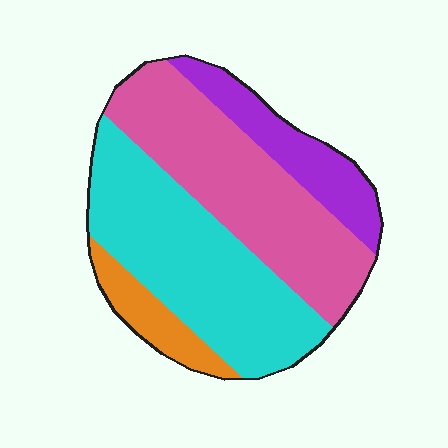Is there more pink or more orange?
Pink.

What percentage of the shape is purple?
Purple covers roughly 15% of the shape.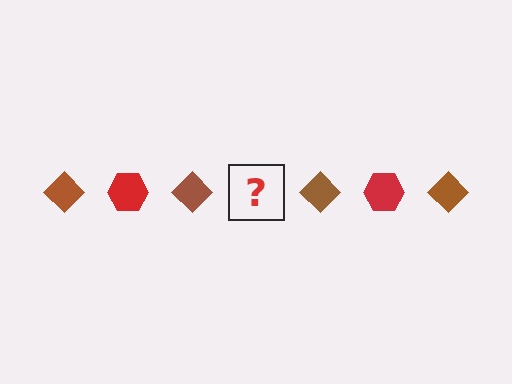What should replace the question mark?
The question mark should be replaced with a red hexagon.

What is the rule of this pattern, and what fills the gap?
The rule is that the pattern alternates between brown diamond and red hexagon. The gap should be filled with a red hexagon.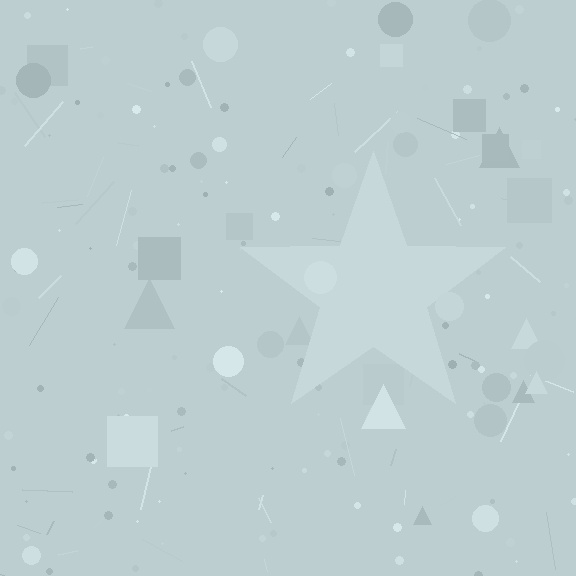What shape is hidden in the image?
A star is hidden in the image.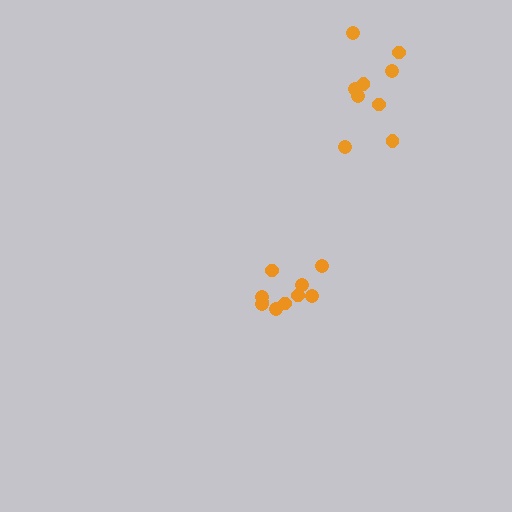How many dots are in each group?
Group 1: 9 dots, Group 2: 10 dots (19 total).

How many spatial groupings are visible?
There are 2 spatial groupings.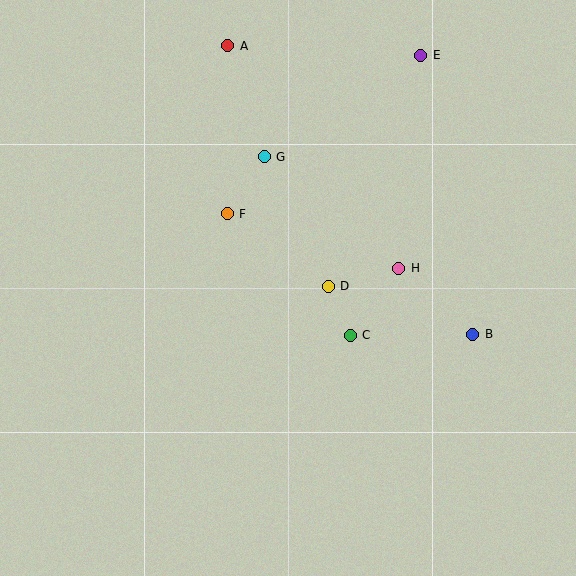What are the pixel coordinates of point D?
Point D is at (328, 286).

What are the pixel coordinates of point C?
Point C is at (350, 335).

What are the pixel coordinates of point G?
Point G is at (264, 157).